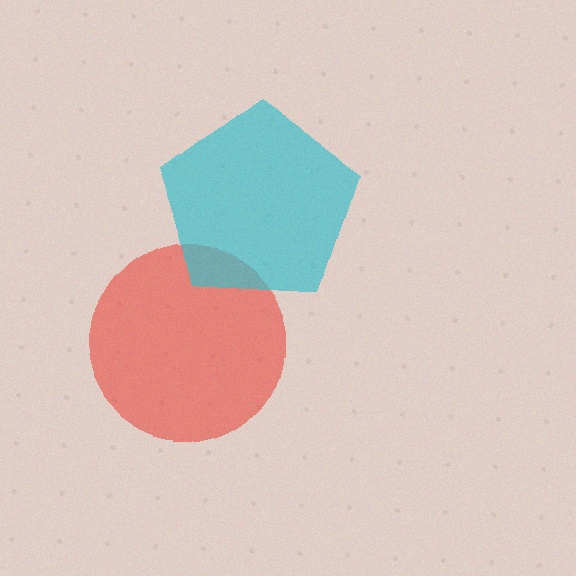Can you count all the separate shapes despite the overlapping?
Yes, there are 2 separate shapes.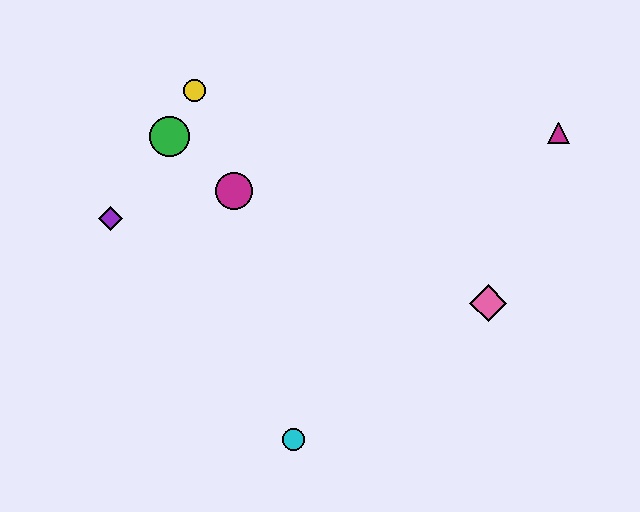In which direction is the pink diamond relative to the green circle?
The pink diamond is to the right of the green circle.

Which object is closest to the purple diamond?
The green circle is closest to the purple diamond.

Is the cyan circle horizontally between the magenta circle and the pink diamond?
Yes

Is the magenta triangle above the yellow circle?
No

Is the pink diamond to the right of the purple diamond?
Yes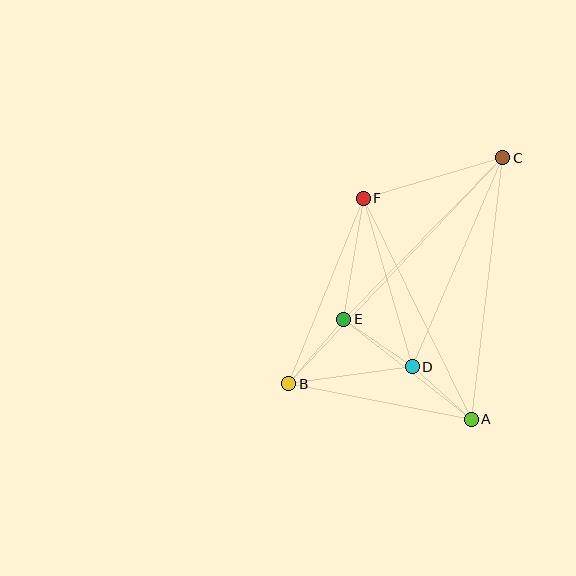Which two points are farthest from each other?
Points B and C are farthest from each other.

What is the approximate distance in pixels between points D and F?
The distance between D and F is approximately 175 pixels.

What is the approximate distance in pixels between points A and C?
The distance between A and C is approximately 263 pixels.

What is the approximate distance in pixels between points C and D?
The distance between C and D is approximately 228 pixels.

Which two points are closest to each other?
Points A and D are closest to each other.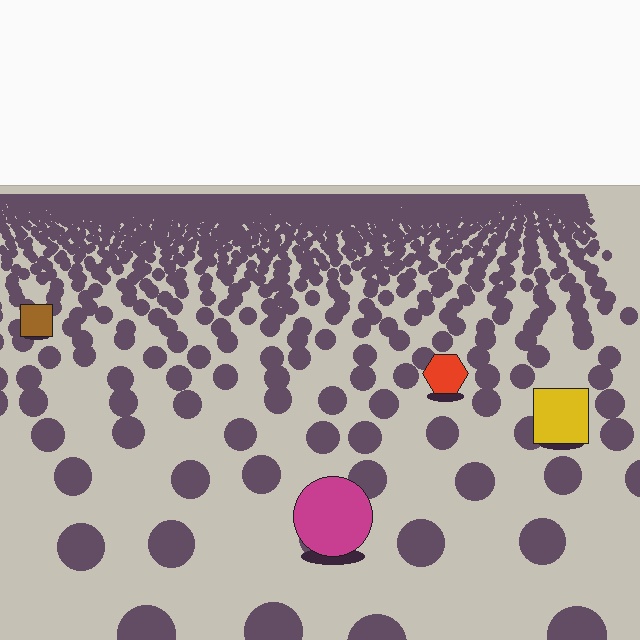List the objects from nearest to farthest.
From nearest to farthest: the magenta circle, the yellow square, the red hexagon, the brown square.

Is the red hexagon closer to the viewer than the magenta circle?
No. The magenta circle is closer — you can tell from the texture gradient: the ground texture is coarser near it.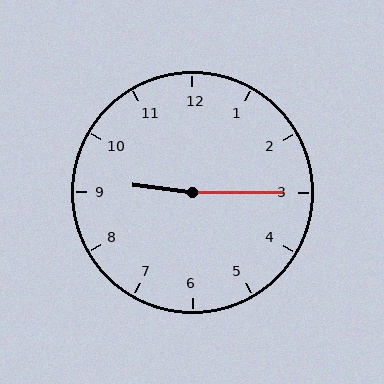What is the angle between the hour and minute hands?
Approximately 172 degrees.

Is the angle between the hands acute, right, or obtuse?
It is obtuse.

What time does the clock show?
9:15.